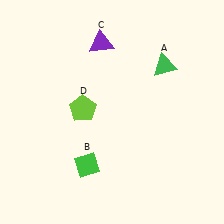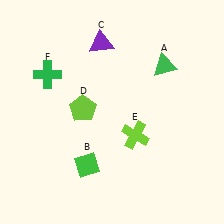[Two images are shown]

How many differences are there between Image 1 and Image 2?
There are 2 differences between the two images.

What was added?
A lime cross (E), a green cross (F) were added in Image 2.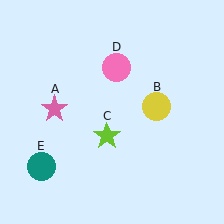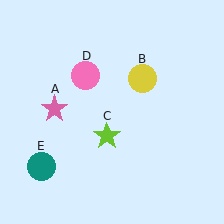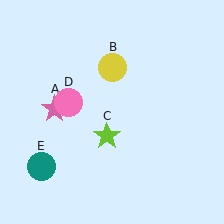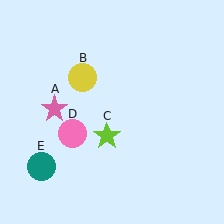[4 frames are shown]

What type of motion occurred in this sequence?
The yellow circle (object B), pink circle (object D) rotated counterclockwise around the center of the scene.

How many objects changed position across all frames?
2 objects changed position: yellow circle (object B), pink circle (object D).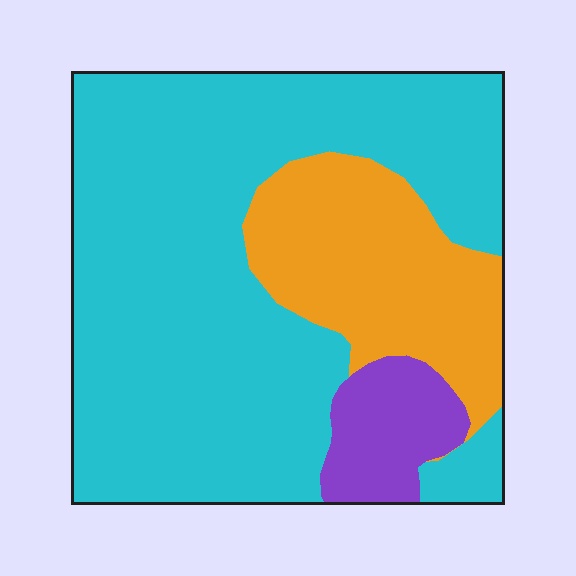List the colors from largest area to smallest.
From largest to smallest: cyan, orange, purple.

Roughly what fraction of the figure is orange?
Orange covers around 20% of the figure.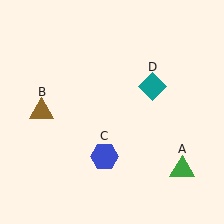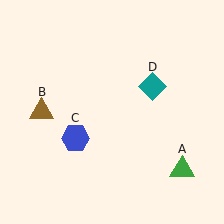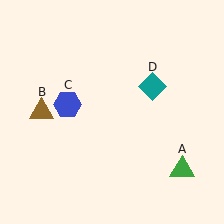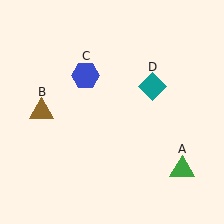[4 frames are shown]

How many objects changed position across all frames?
1 object changed position: blue hexagon (object C).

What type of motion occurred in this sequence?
The blue hexagon (object C) rotated clockwise around the center of the scene.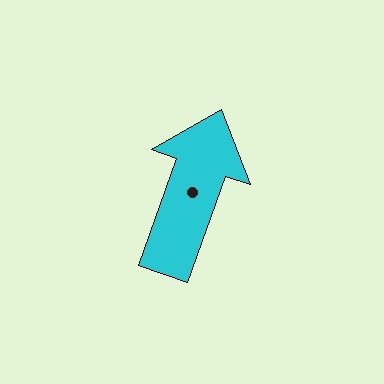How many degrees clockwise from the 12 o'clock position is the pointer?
Approximately 20 degrees.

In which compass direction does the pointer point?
North.